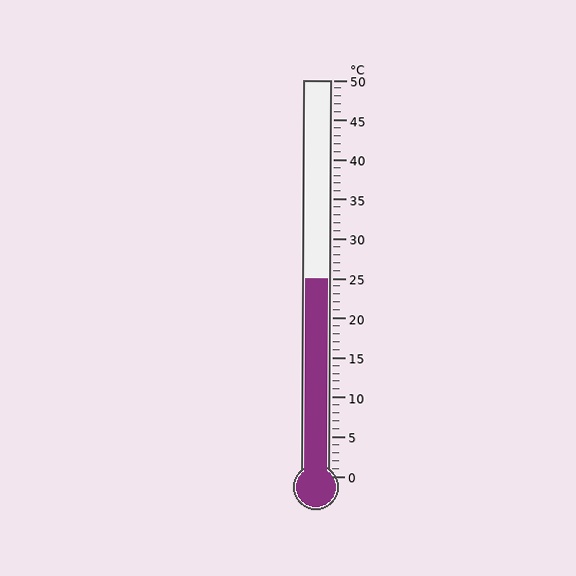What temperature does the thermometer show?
The thermometer shows approximately 25°C.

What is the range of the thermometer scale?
The thermometer scale ranges from 0°C to 50°C.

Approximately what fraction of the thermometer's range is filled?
The thermometer is filled to approximately 50% of its range.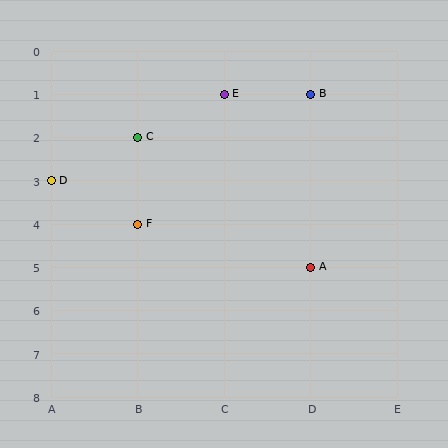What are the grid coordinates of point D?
Point D is at grid coordinates (A, 3).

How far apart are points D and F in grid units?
Points D and F are 1 column and 1 row apart (about 1.4 grid units diagonally).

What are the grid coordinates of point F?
Point F is at grid coordinates (B, 4).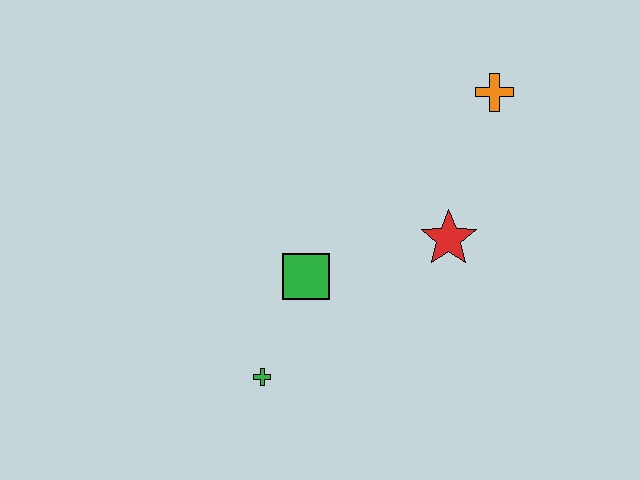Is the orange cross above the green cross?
Yes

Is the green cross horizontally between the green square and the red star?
No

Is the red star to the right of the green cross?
Yes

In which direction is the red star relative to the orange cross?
The red star is below the orange cross.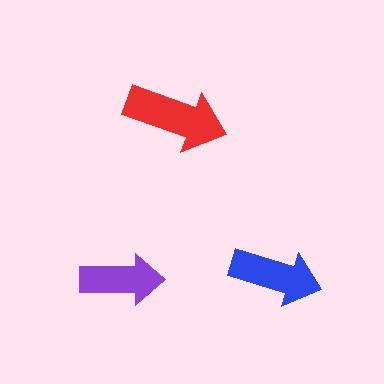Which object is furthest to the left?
The purple arrow is leftmost.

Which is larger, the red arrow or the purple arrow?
The red one.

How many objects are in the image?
There are 3 objects in the image.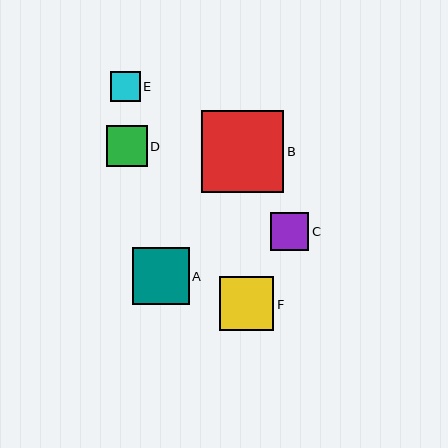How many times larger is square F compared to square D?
Square F is approximately 1.3 times the size of square D.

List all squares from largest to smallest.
From largest to smallest: B, A, F, D, C, E.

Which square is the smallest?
Square E is the smallest with a size of approximately 30 pixels.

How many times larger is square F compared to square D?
Square F is approximately 1.3 times the size of square D.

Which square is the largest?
Square B is the largest with a size of approximately 82 pixels.